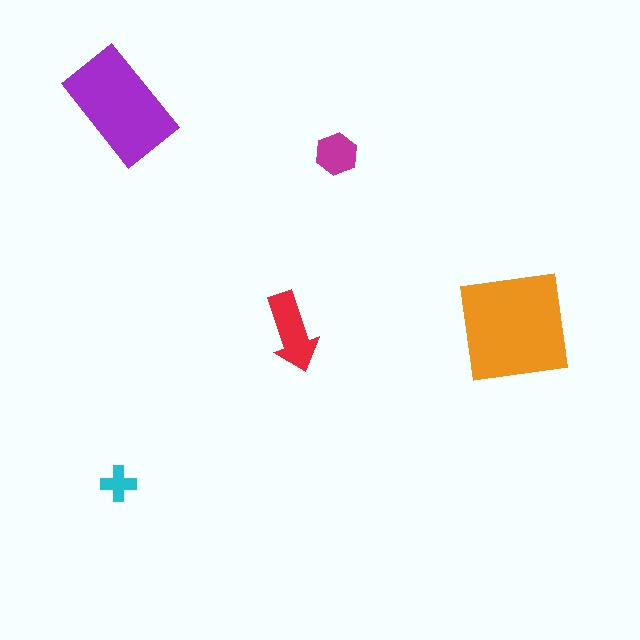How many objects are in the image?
There are 5 objects in the image.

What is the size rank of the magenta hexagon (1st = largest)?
4th.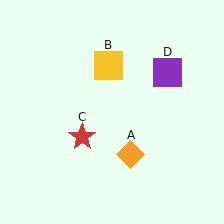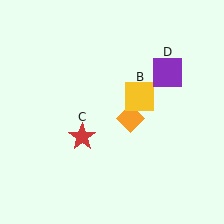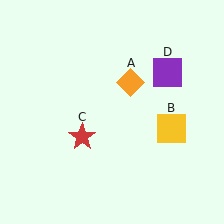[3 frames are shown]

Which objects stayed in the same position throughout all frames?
Red star (object C) and purple square (object D) remained stationary.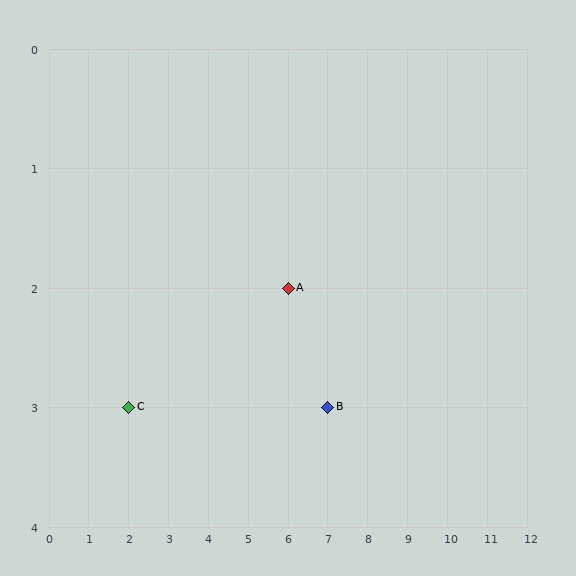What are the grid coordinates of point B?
Point B is at grid coordinates (7, 3).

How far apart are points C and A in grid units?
Points C and A are 4 columns and 1 row apart (about 4.1 grid units diagonally).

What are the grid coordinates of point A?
Point A is at grid coordinates (6, 2).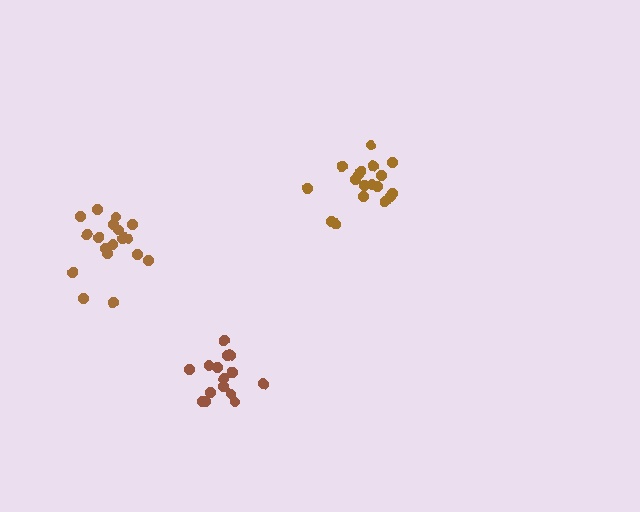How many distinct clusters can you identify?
There are 3 distinct clusters.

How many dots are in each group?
Group 1: 15 dots, Group 2: 19 dots, Group 3: 18 dots (52 total).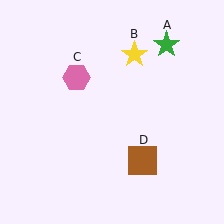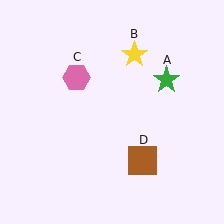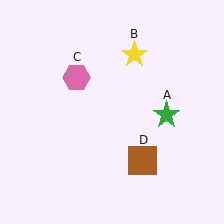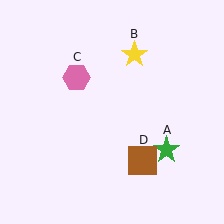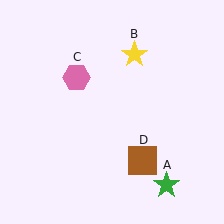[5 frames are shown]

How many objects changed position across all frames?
1 object changed position: green star (object A).